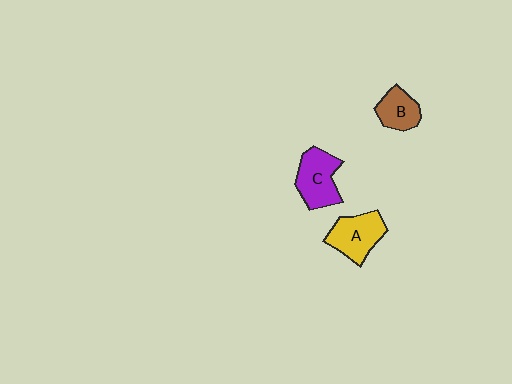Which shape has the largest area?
Shape C (purple).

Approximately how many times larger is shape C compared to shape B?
Approximately 1.5 times.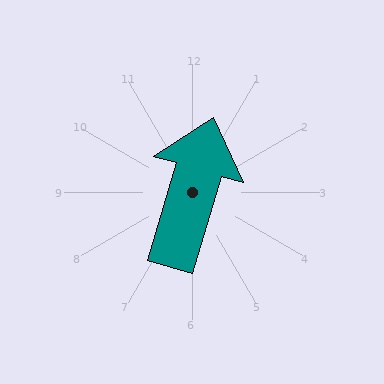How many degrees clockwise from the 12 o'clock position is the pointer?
Approximately 16 degrees.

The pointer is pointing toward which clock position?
Roughly 1 o'clock.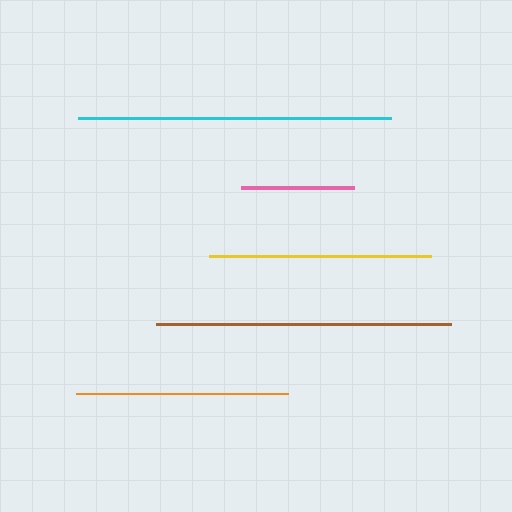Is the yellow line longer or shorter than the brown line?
The brown line is longer than the yellow line.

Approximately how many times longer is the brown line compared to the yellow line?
The brown line is approximately 1.3 times the length of the yellow line.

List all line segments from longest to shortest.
From longest to shortest: cyan, brown, yellow, orange, pink.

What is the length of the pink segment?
The pink segment is approximately 112 pixels long.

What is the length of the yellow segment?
The yellow segment is approximately 223 pixels long.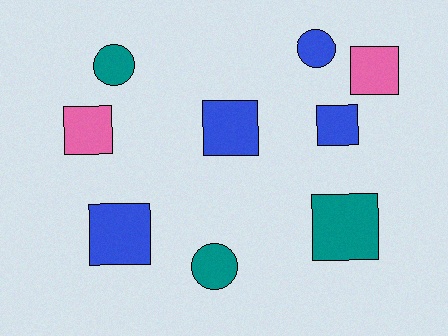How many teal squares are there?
There is 1 teal square.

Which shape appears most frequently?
Square, with 6 objects.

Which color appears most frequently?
Blue, with 4 objects.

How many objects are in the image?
There are 9 objects.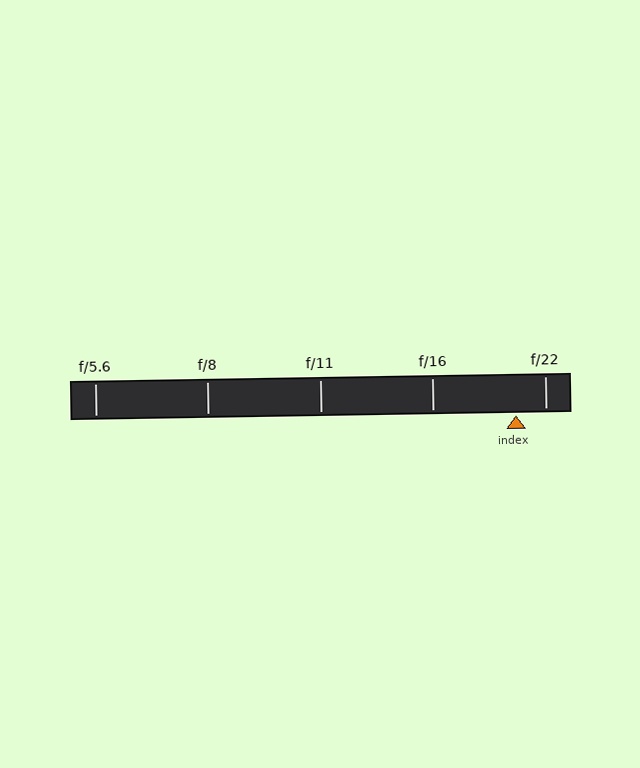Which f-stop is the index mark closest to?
The index mark is closest to f/22.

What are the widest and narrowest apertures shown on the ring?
The widest aperture shown is f/5.6 and the narrowest is f/22.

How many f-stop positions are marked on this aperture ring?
There are 5 f-stop positions marked.